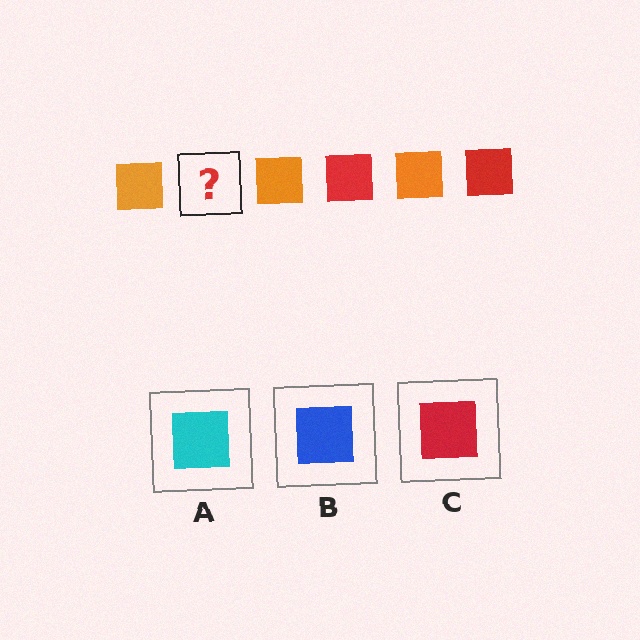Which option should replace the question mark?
Option C.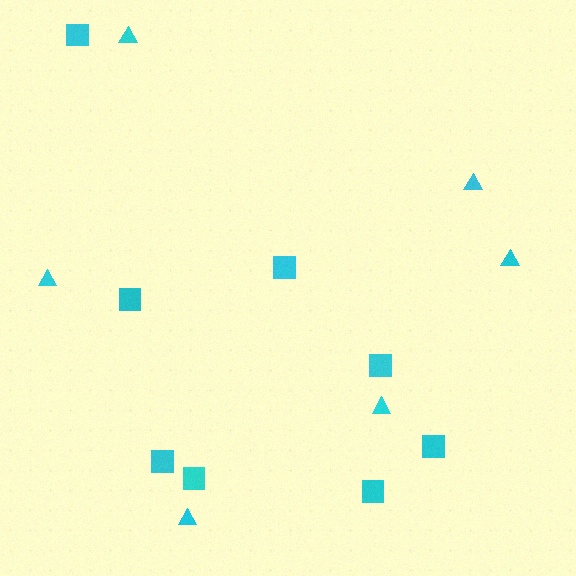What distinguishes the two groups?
There are 2 groups: one group of squares (8) and one group of triangles (6).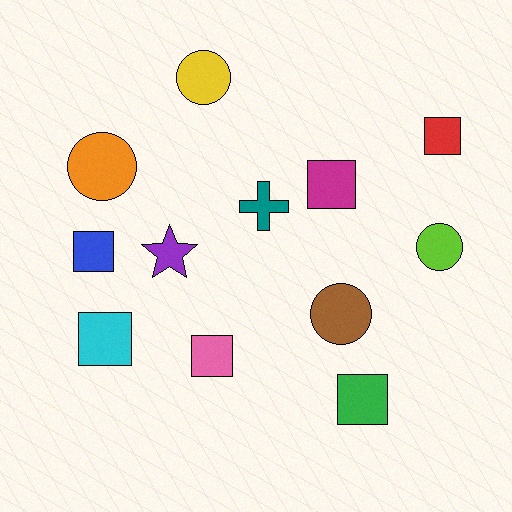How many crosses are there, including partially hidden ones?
There is 1 cross.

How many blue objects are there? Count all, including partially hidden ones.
There is 1 blue object.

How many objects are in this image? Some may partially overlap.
There are 12 objects.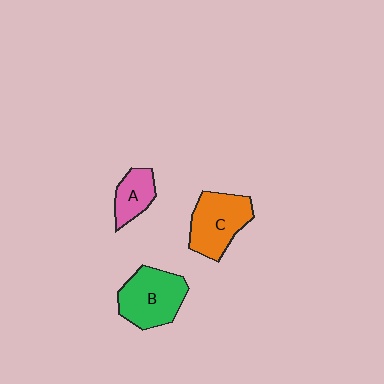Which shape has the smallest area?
Shape A (pink).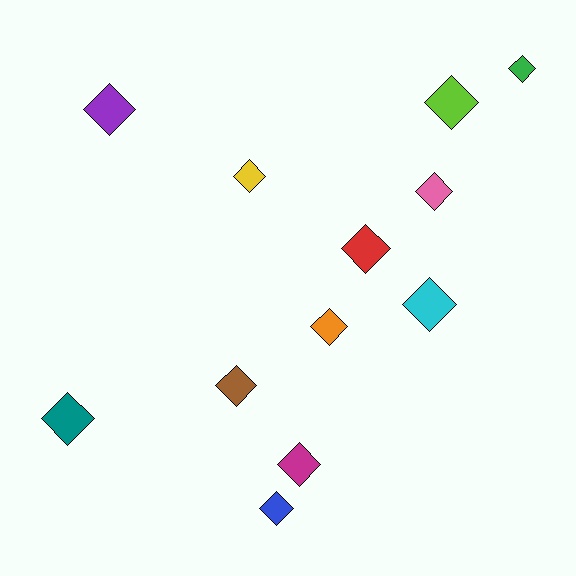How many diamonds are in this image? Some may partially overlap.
There are 12 diamonds.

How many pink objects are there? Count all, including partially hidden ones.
There is 1 pink object.